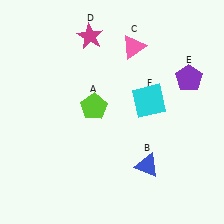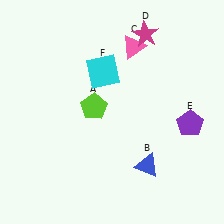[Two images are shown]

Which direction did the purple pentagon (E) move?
The purple pentagon (E) moved down.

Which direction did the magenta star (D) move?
The magenta star (D) moved right.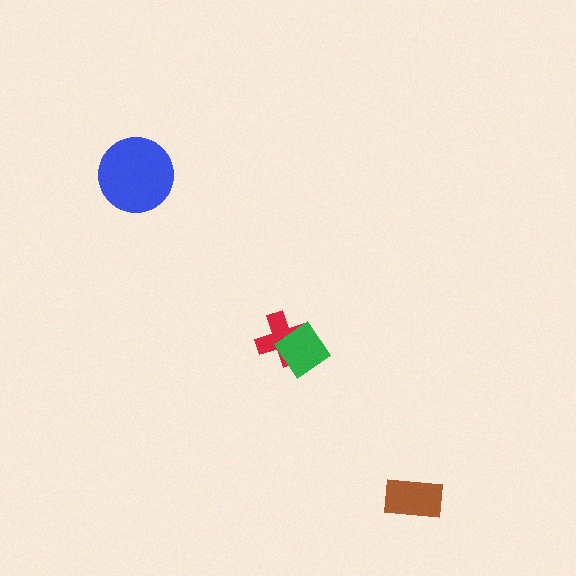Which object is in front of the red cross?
The green diamond is in front of the red cross.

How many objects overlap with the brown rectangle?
0 objects overlap with the brown rectangle.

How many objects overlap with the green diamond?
1 object overlaps with the green diamond.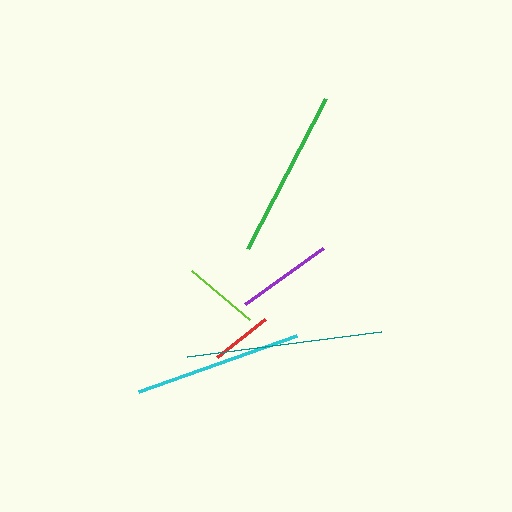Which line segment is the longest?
The teal line is the longest at approximately 196 pixels.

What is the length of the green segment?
The green segment is approximately 169 pixels long.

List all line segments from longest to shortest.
From longest to shortest: teal, green, cyan, purple, lime, red.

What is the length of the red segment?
The red segment is approximately 61 pixels long.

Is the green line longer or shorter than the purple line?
The green line is longer than the purple line.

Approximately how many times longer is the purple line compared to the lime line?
The purple line is approximately 1.3 times the length of the lime line.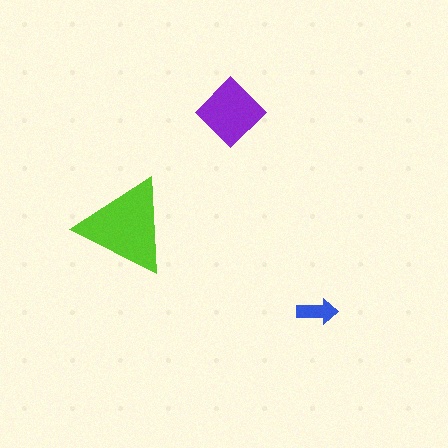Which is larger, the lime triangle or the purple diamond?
The lime triangle.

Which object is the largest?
The lime triangle.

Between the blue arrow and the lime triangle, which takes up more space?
The lime triangle.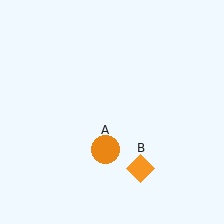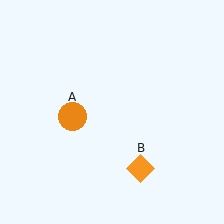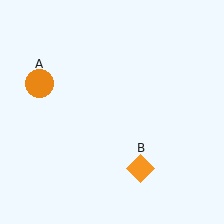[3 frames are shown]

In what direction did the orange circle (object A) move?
The orange circle (object A) moved up and to the left.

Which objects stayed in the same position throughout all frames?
Orange diamond (object B) remained stationary.